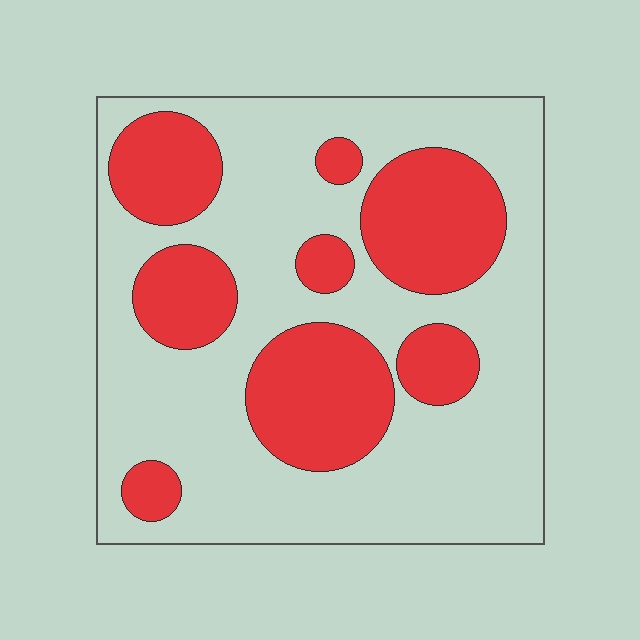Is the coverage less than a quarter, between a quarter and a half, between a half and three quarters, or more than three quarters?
Between a quarter and a half.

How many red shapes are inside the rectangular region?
8.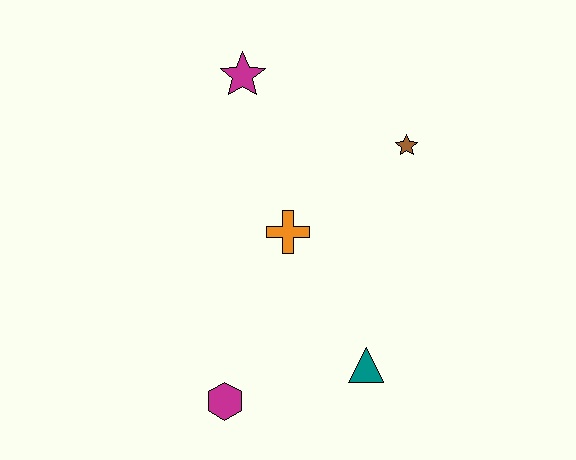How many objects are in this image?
There are 5 objects.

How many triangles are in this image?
There is 1 triangle.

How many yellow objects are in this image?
There are no yellow objects.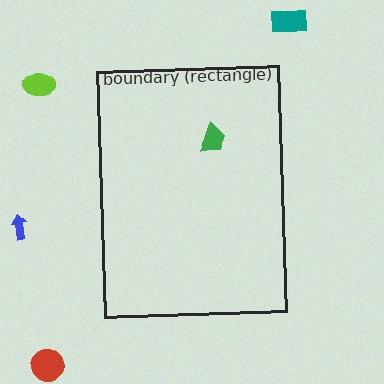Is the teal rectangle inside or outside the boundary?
Outside.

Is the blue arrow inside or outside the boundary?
Outside.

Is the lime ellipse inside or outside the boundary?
Outside.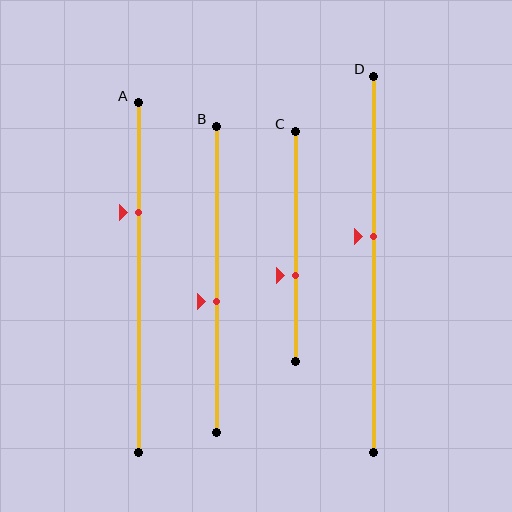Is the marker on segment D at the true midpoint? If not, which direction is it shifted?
No, the marker on segment D is shifted upward by about 7% of the segment length.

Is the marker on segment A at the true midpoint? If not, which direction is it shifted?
No, the marker on segment A is shifted upward by about 19% of the segment length.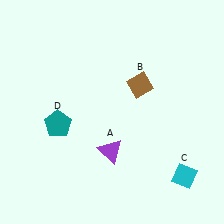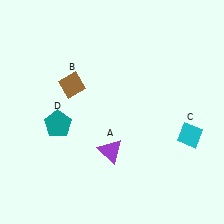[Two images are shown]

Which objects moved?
The objects that moved are: the brown diamond (B), the cyan diamond (C).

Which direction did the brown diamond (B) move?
The brown diamond (B) moved left.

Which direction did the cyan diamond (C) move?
The cyan diamond (C) moved up.